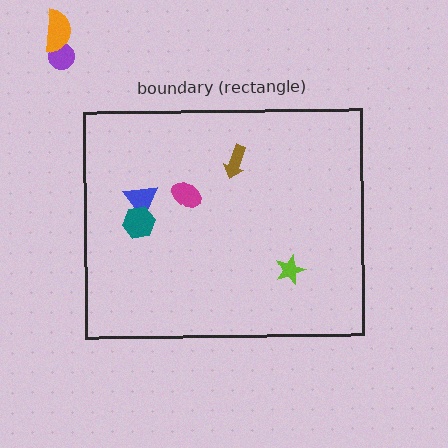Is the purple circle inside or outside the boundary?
Outside.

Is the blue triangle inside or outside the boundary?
Inside.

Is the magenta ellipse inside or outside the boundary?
Inside.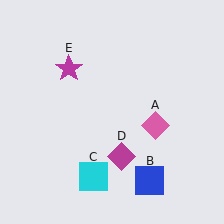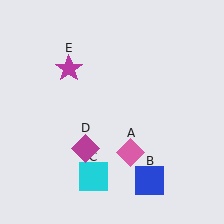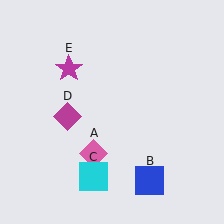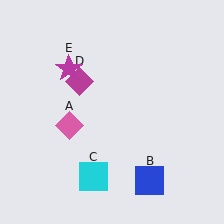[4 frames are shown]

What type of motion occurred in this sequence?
The pink diamond (object A), magenta diamond (object D) rotated clockwise around the center of the scene.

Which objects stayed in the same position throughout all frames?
Blue square (object B) and cyan square (object C) and magenta star (object E) remained stationary.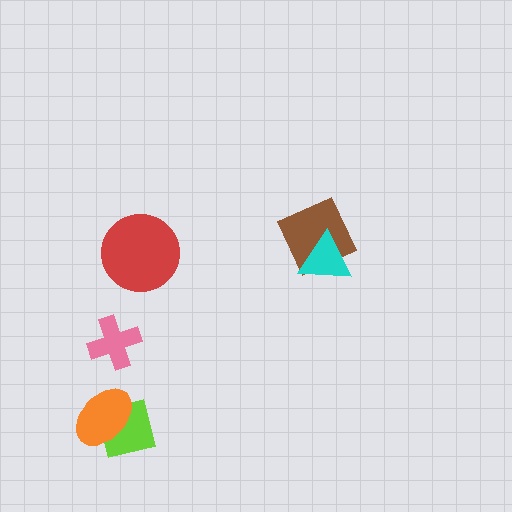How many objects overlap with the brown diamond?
1 object overlaps with the brown diamond.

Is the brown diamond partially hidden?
Yes, it is partially covered by another shape.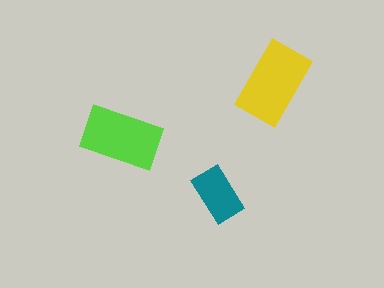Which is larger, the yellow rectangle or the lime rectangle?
The yellow one.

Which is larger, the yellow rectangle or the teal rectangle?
The yellow one.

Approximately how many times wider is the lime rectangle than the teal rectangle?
About 1.5 times wider.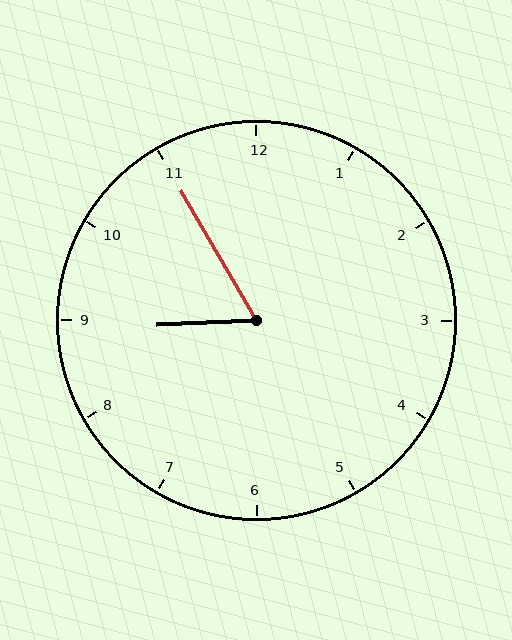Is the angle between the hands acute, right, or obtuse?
It is acute.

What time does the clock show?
8:55.